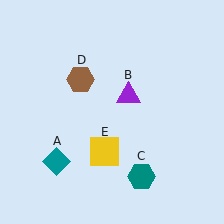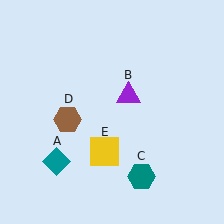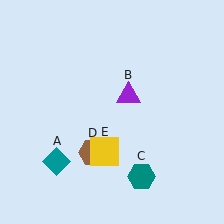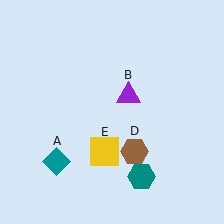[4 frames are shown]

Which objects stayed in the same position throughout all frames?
Teal diamond (object A) and purple triangle (object B) and teal hexagon (object C) and yellow square (object E) remained stationary.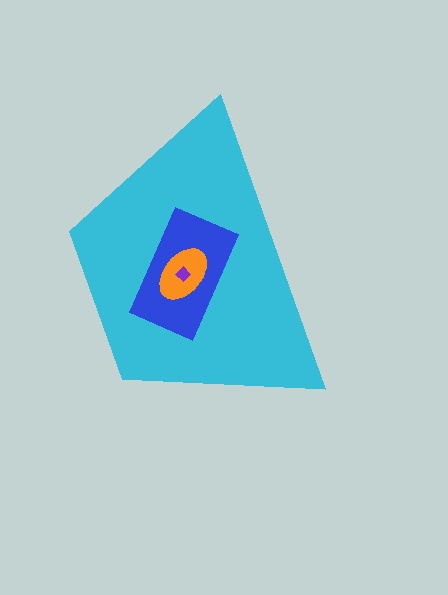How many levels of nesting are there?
4.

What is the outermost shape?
The cyan trapezoid.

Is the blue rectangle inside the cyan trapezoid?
Yes.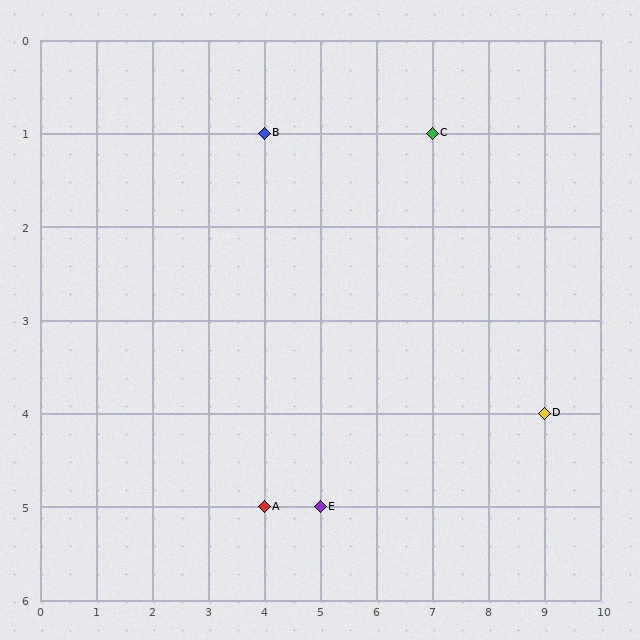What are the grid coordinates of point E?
Point E is at grid coordinates (5, 5).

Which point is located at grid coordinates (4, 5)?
Point A is at (4, 5).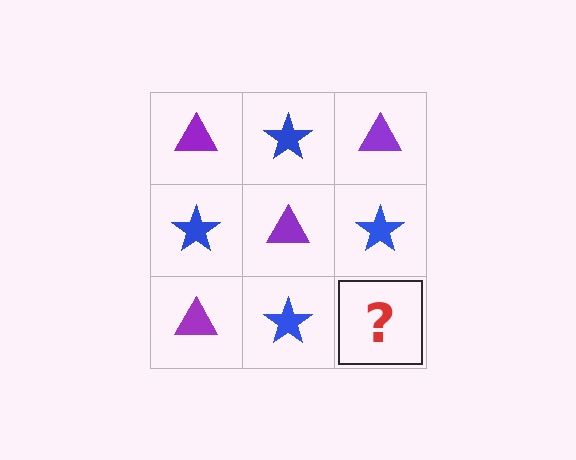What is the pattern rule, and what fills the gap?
The rule is that it alternates purple triangle and blue star in a checkerboard pattern. The gap should be filled with a purple triangle.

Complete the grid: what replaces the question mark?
The question mark should be replaced with a purple triangle.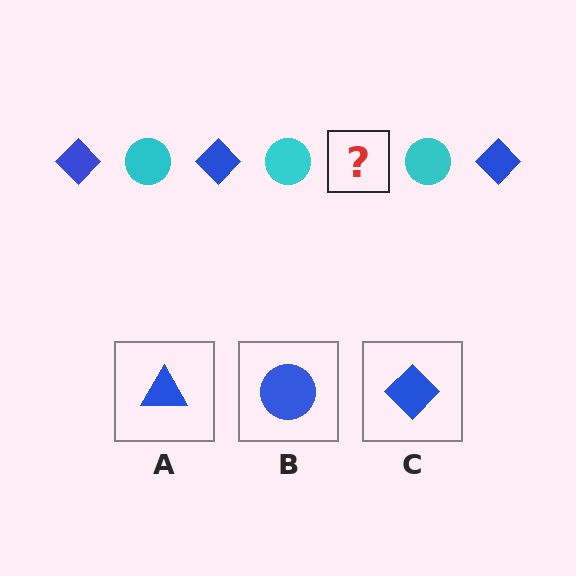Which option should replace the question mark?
Option C.